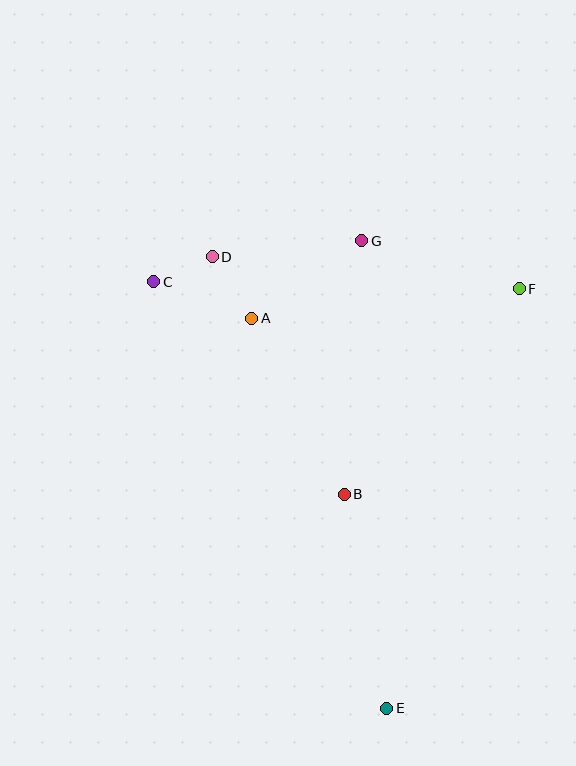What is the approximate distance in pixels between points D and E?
The distance between D and E is approximately 484 pixels.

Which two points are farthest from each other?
Points C and E are farthest from each other.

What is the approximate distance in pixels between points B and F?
The distance between B and F is approximately 270 pixels.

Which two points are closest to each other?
Points C and D are closest to each other.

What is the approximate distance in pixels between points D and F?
The distance between D and F is approximately 309 pixels.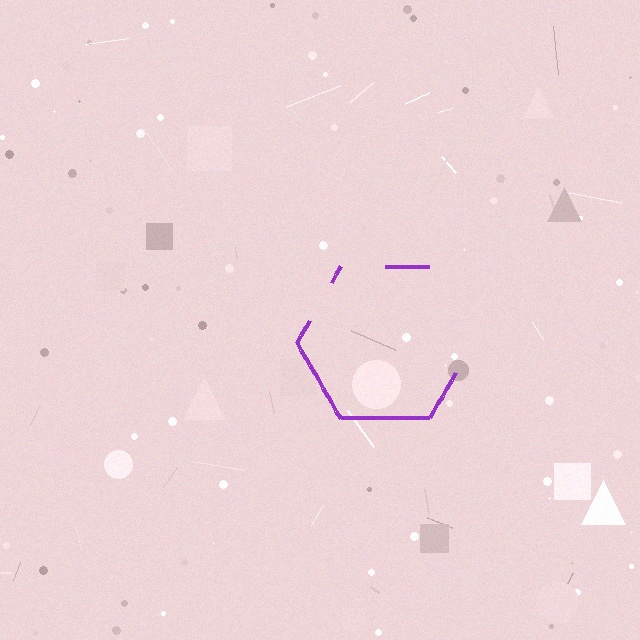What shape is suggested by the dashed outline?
The dashed outline suggests a hexagon.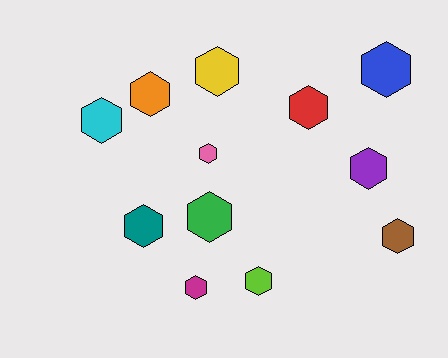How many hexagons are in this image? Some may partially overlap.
There are 12 hexagons.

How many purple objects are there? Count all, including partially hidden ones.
There is 1 purple object.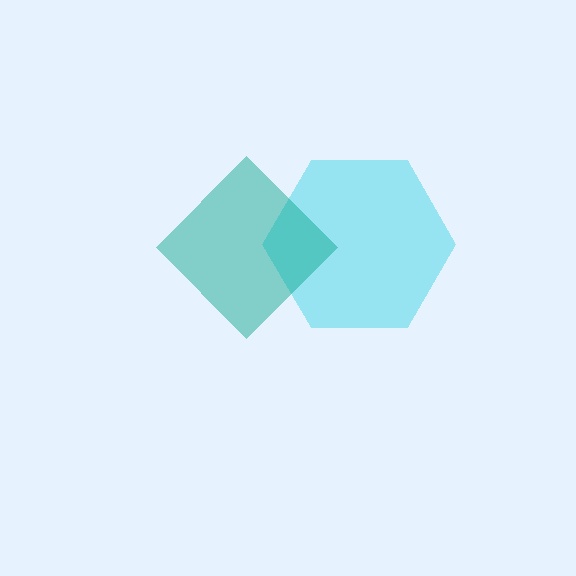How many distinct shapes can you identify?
There are 2 distinct shapes: a cyan hexagon, a teal diamond.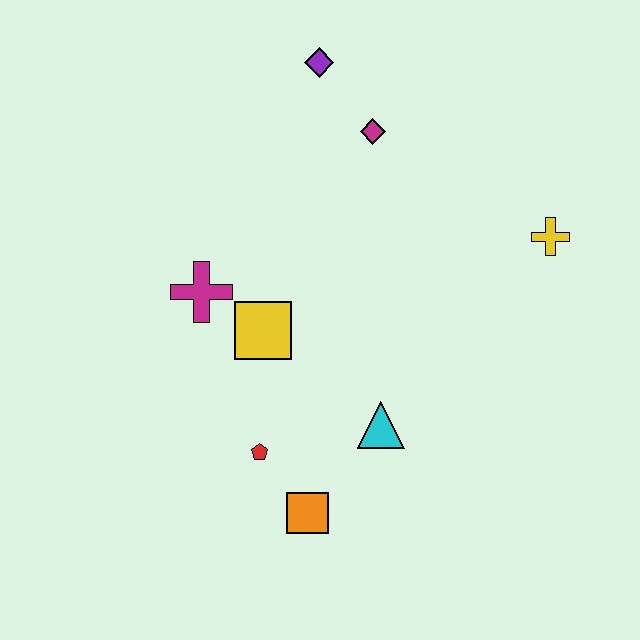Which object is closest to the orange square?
The red pentagon is closest to the orange square.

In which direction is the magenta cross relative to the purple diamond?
The magenta cross is below the purple diamond.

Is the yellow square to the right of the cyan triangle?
No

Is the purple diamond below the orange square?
No